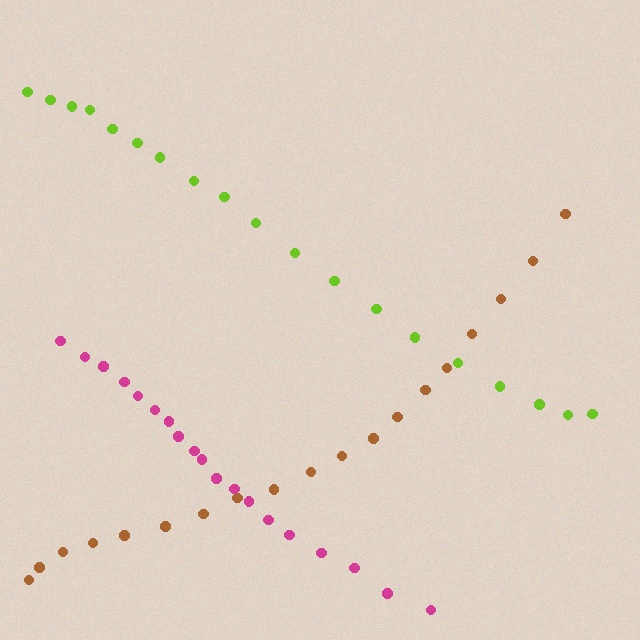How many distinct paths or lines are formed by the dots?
There are 3 distinct paths.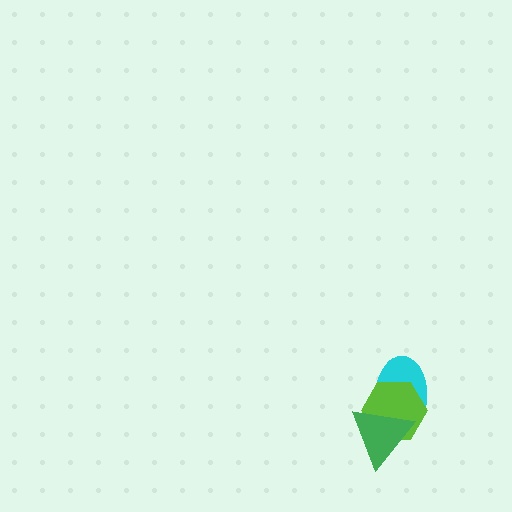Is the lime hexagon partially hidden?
Yes, it is partially covered by another shape.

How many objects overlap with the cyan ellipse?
2 objects overlap with the cyan ellipse.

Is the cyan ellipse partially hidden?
Yes, it is partially covered by another shape.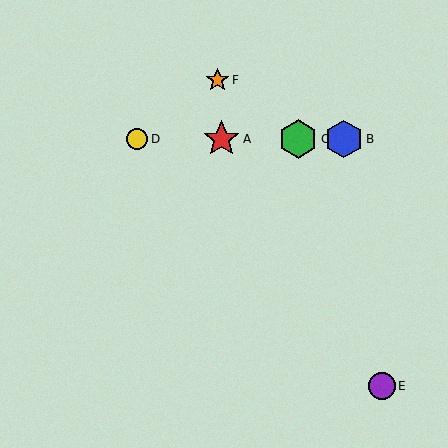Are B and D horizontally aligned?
Yes, both are at y≈139.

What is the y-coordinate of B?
Object B is at y≈139.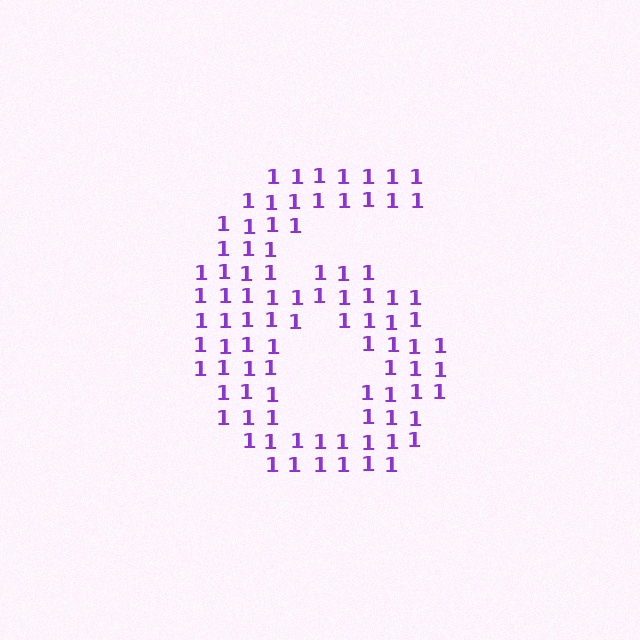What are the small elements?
The small elements are digit 1's.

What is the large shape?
The large shape is the digit 6.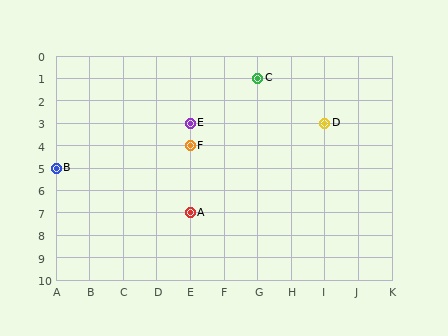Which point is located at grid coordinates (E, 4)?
Point F is at (E, 4).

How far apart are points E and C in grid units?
Points E and C are 2 columns and 2 rows apart (about 2.8 grid units diagonally).